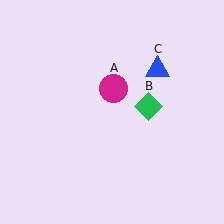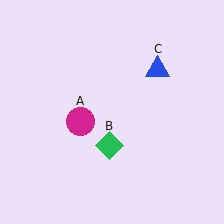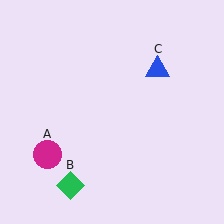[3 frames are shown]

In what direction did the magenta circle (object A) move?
The magenta circle (object A) moved down and to the left.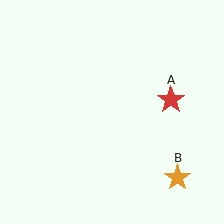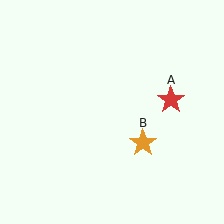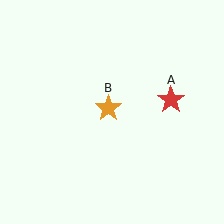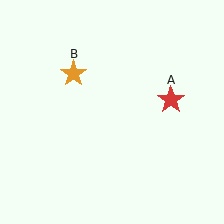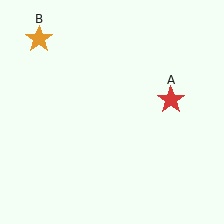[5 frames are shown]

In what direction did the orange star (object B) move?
The orange star (object B) moved up and to the left.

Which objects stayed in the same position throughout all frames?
Red star (object A) remained stationary.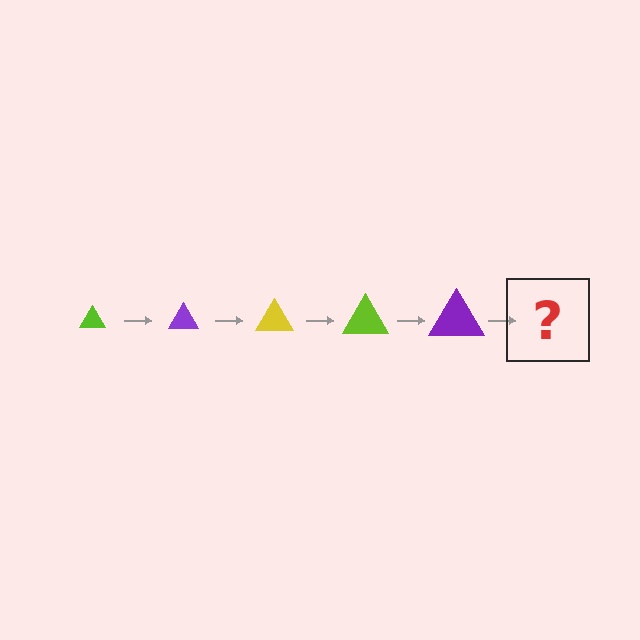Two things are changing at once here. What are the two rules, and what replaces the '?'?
The two rules are that the triangle grows larger each step and the color cycles through lime, purple, and yellow. The '?' should be a yellow triangle, larger than the previous one.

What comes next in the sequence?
The next element should be a yellow triangle, larger than the previous one.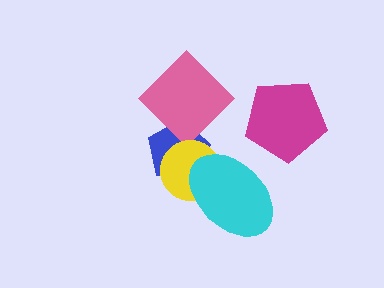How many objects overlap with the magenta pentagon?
0 objects overlap with the magenta pentagon.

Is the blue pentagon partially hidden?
Yes, it is partially covered by another shape.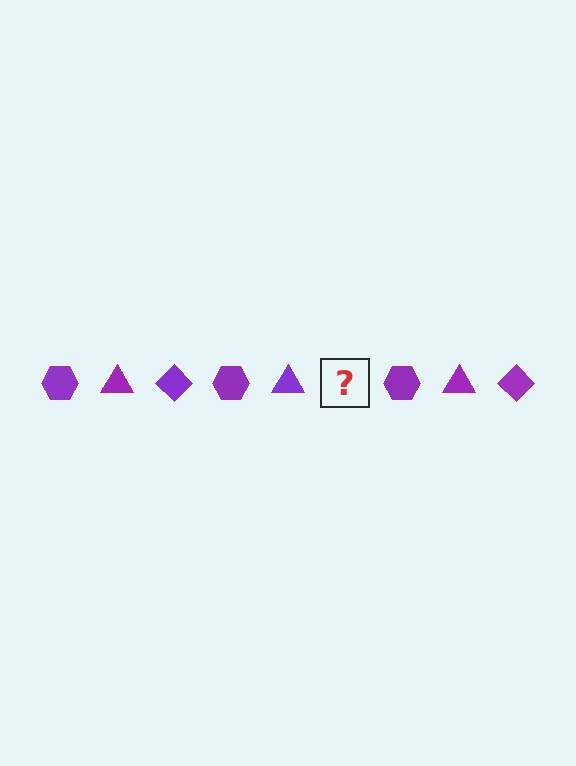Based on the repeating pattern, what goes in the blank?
The blank should be a purple diamond.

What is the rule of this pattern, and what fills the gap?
The rule is that the pattern cycles through hexagon, triangle, diamond shapes in purple. The gap should be filled with a purple diamond.